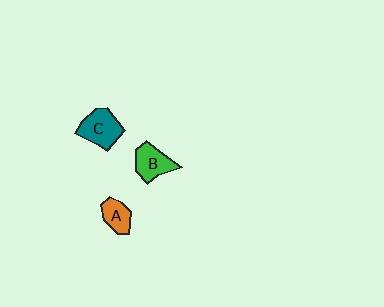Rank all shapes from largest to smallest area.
From largest to smallest: C (teal), B (green), A (orange).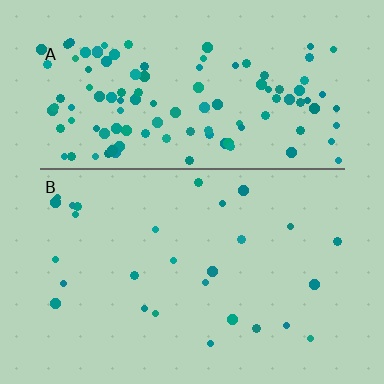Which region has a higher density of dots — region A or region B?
A (the top).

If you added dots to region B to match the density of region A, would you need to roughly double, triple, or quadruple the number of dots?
Approximately quadruple.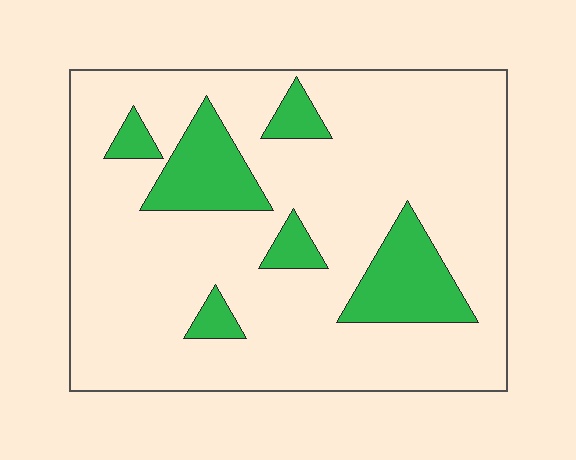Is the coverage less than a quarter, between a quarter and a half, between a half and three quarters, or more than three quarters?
Less than a quarter.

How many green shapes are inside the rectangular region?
6.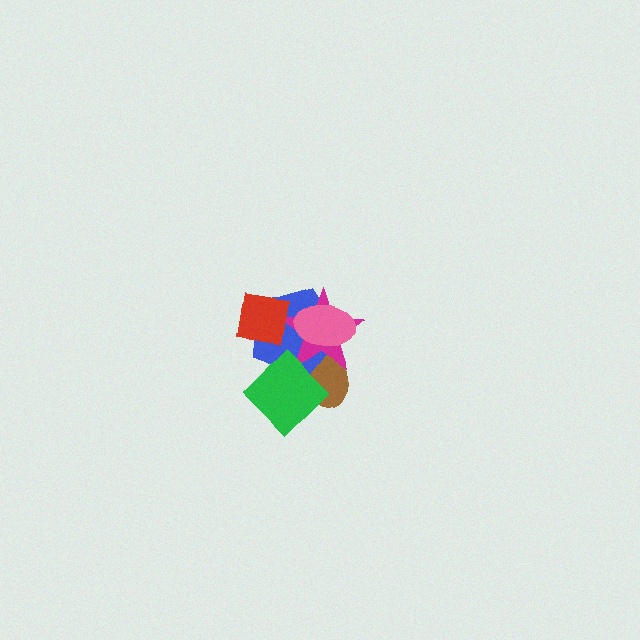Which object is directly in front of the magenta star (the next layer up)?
The pink ellipse is directly in front of the magenta star.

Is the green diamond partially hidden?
No, no other shape covers it.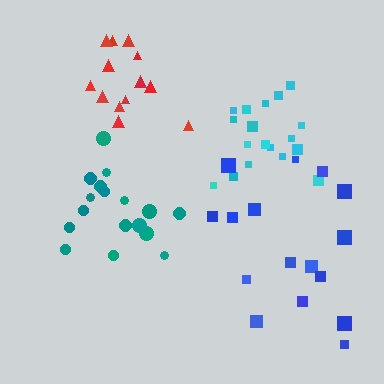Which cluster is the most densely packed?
Cyan.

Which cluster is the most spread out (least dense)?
Blue.